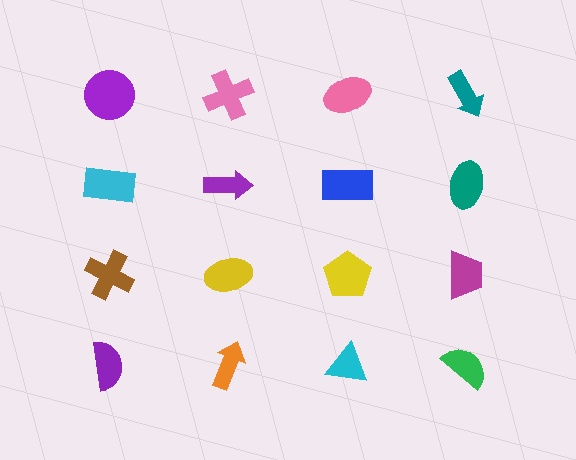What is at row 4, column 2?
An orange arrow.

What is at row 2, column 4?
A teal ellipse.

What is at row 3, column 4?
A magenta trapezoid.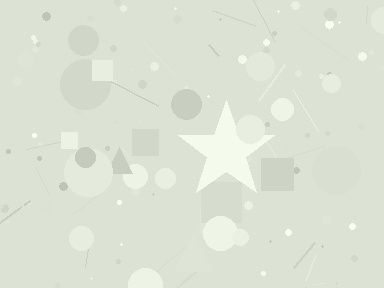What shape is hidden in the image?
A star is hidden in the image.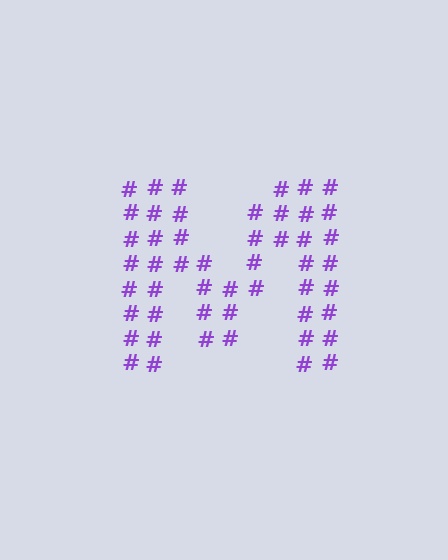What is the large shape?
The large shape is the letter M.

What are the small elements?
The small elements are hash symbols.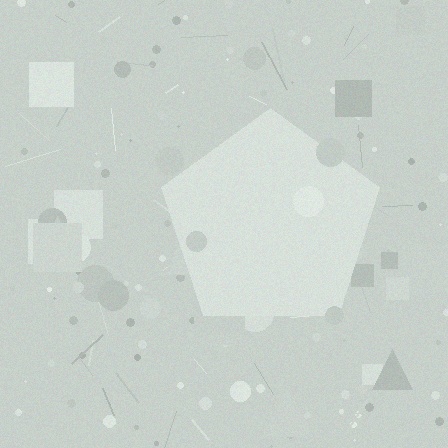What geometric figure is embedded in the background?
A pentagon is embedded in the background.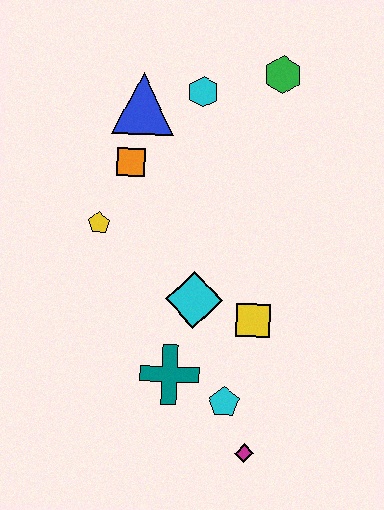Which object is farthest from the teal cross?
The green hexagon is farthest from the teal cross.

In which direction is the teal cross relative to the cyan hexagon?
The teal cross is below the cyan hexagon.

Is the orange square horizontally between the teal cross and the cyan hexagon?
No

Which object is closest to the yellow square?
The cyan diamond is closest to the yellow square.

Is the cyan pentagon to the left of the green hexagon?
Yes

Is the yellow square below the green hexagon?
Yes